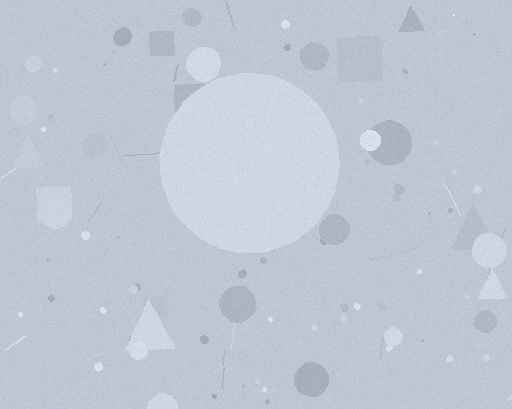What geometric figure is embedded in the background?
A circle is embedded in the background.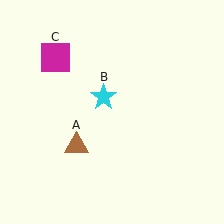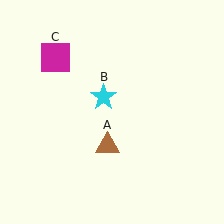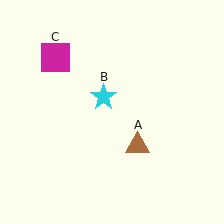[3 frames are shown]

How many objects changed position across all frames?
1 object changed position: brown triangle (object A).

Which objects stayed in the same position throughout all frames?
Cyan star (object B) and magenta square (object C) remained stationary.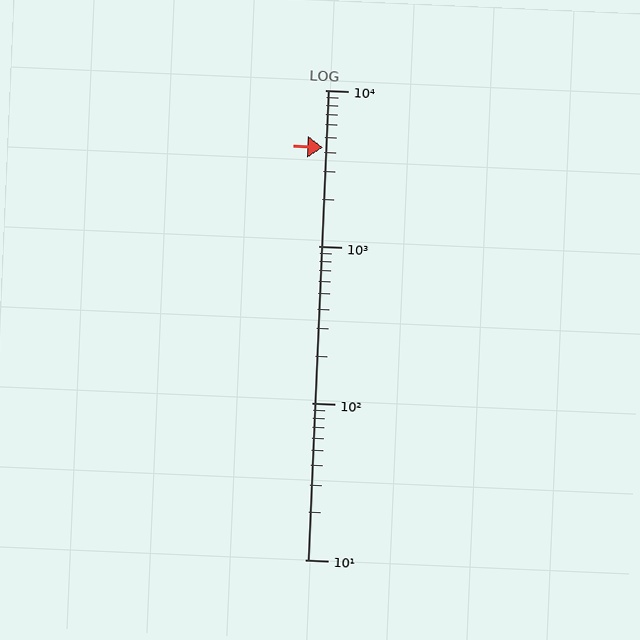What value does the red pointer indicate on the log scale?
The pointer indicates approximately 4300.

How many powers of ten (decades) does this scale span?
The scale spans 3 decades, from 10 to 10000.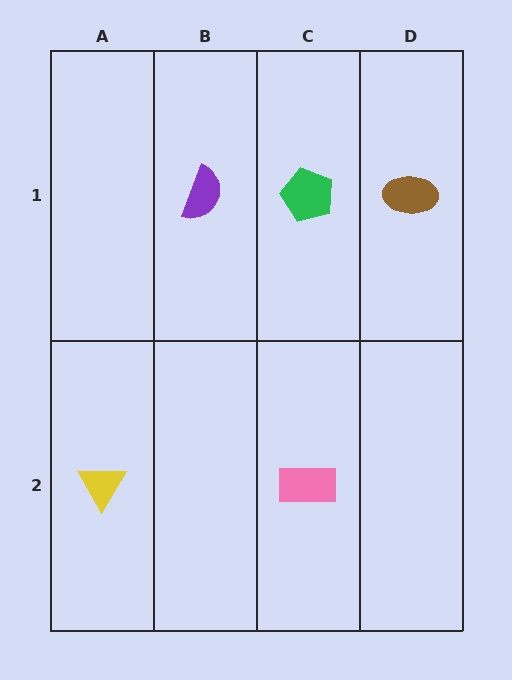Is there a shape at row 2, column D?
No, that cell is empty.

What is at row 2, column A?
A yellow triangle.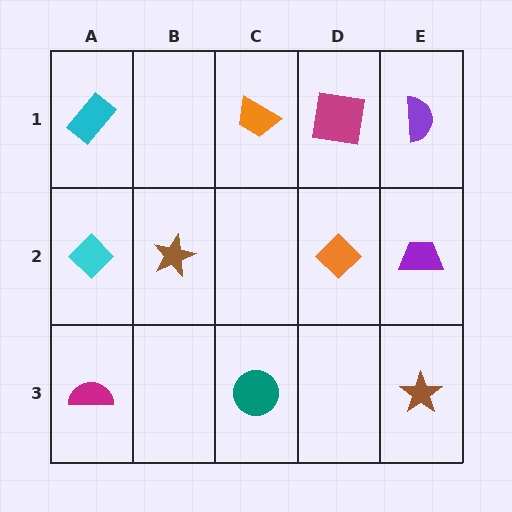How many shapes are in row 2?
4 shapes.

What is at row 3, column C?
A teal circle.